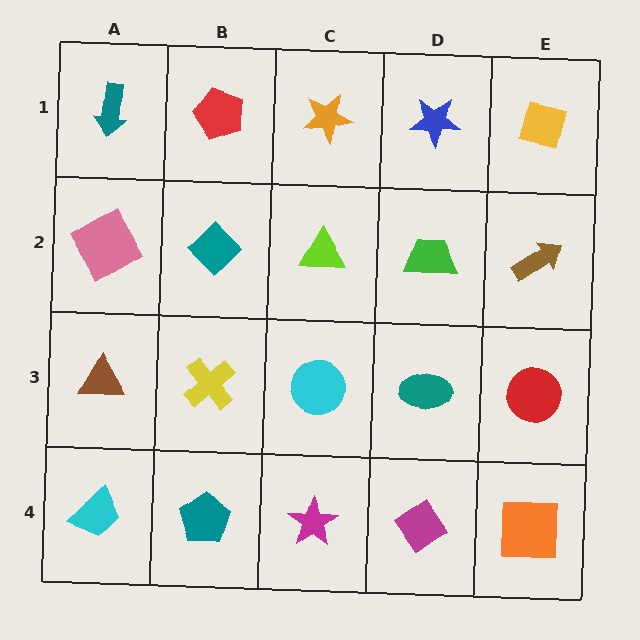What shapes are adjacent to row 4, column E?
A red circle (row 3, column E), a magenta diamond (row 4, column D).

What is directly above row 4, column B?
A yellow cross.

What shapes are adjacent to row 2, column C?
An orange star (row 1, column C), a cyan circle (row 3, column C), a teal diamond (row 2, column B), a green trapezoid (row 2, column D).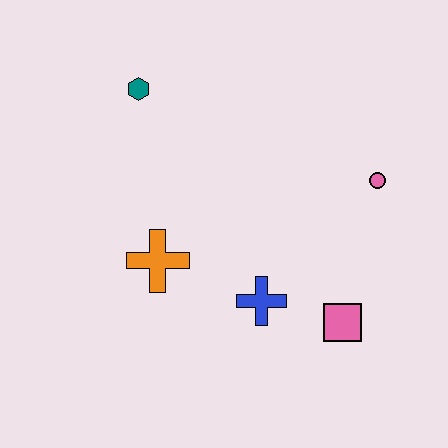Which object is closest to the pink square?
The blue cross is closest to the pink square.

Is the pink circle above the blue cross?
Yes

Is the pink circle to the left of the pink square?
No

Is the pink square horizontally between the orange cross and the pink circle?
Yes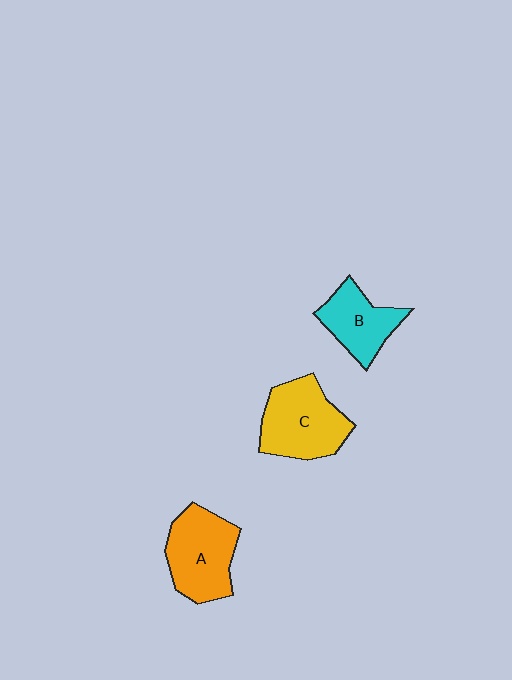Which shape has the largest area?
Shape C (yellow).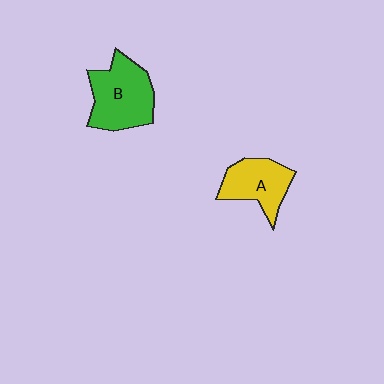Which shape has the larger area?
Shape B (green).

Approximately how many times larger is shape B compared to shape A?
Approximately 1.4 times.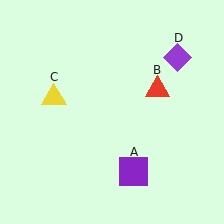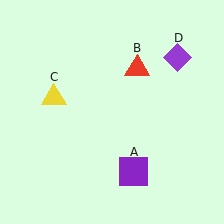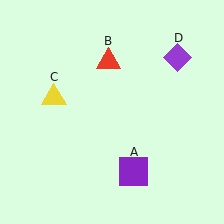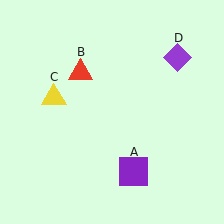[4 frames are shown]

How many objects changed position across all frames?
1 object changed position: red triangle (object B).